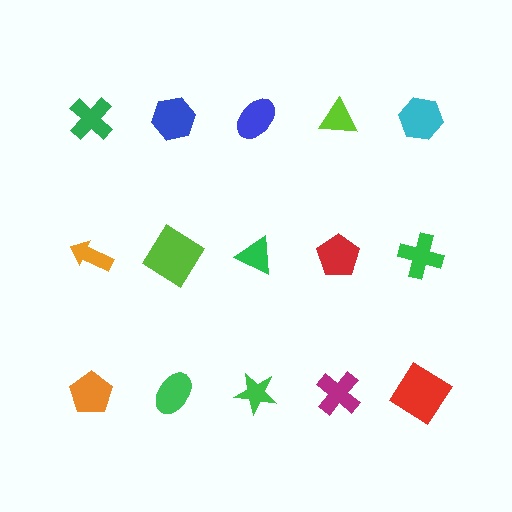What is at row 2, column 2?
A lime diamond.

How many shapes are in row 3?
5 shapes.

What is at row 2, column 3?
A green triangle.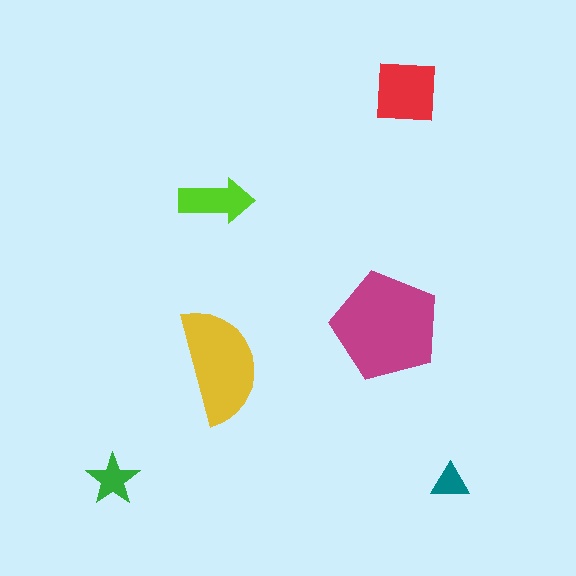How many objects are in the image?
There are 6 objects in the image.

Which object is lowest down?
The teal triangle is bottommost.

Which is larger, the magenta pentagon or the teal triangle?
The magenta pentagon.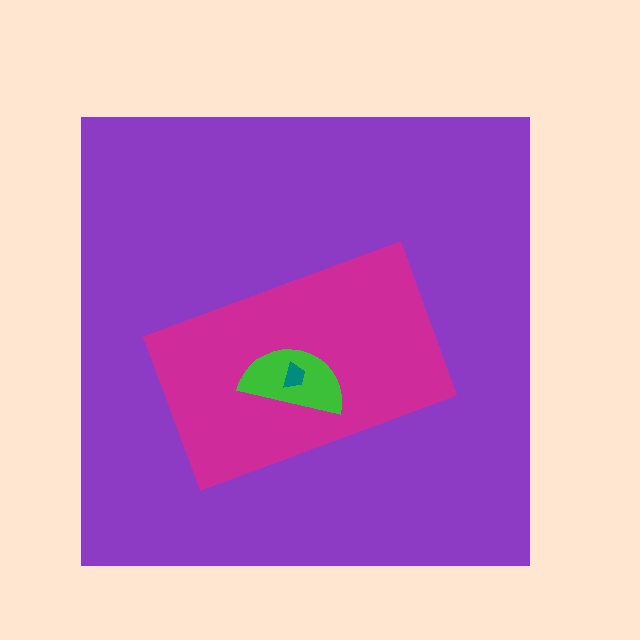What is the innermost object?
The teal trapezoid.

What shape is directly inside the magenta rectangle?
The green semicircle.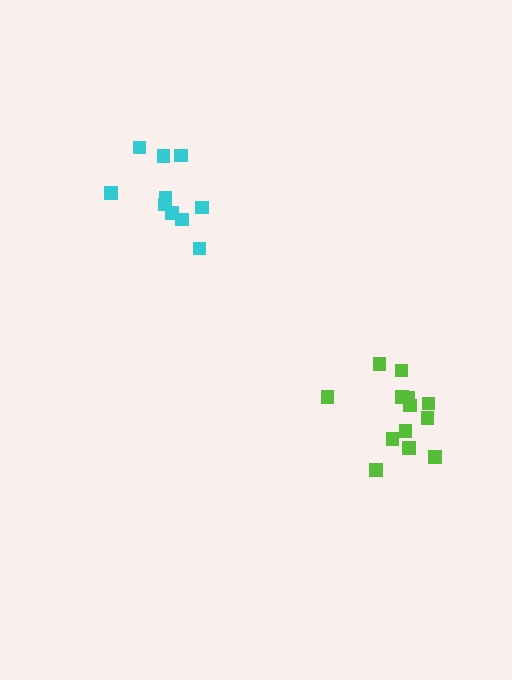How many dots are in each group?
Group 1: 10 dots, Group 2: 13 dots (23 total).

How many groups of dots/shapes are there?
There are 2 groups.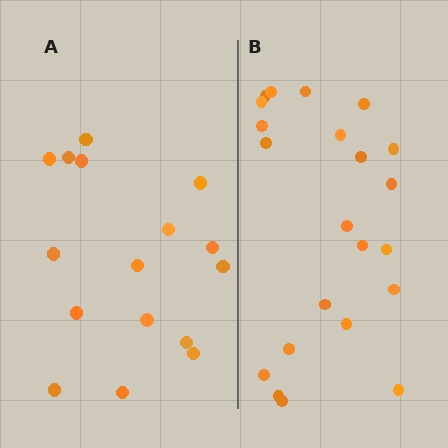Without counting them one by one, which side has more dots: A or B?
Region B (the right region) has more dots.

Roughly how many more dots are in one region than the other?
Region B has about 6 more dots than region A.